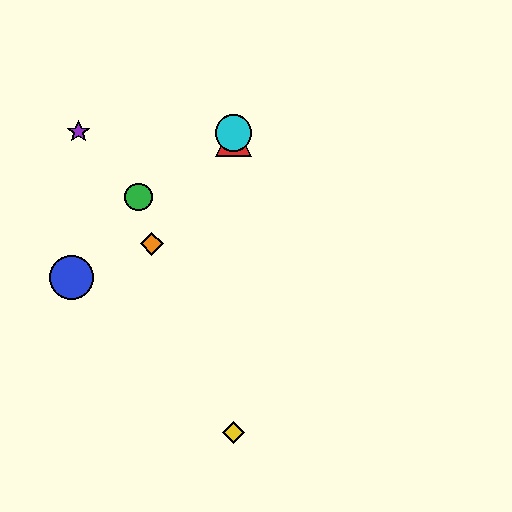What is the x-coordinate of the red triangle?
The red triangle is at x≈233.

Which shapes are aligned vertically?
The red triangle, the yellow diamond, the cyan circle are aligned vertically.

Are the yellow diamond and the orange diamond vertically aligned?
No, the yellow diamond is at x≈233 and the orange diamond is at x≈152.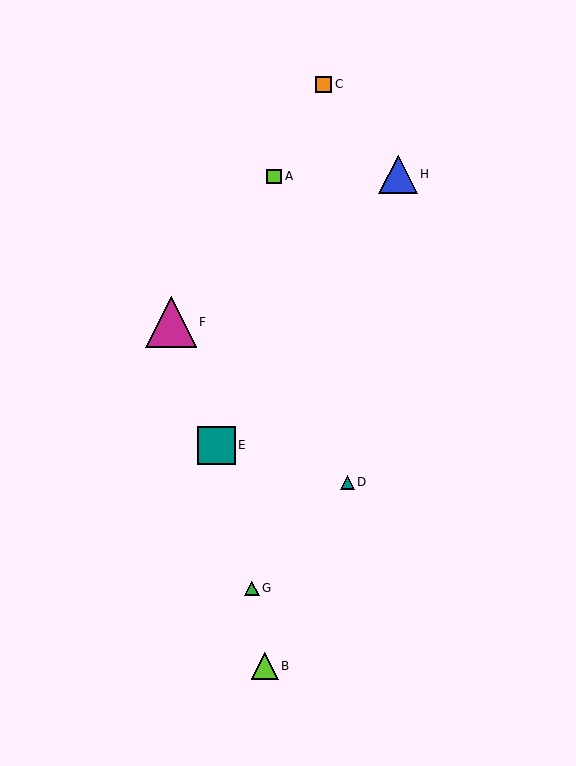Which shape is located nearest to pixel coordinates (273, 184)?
The lime square (labeled A) at (274, 176) is nearest to that location.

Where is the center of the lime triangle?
The center of the lime triangle is at (265, 666).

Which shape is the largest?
The magenta triangle (labeled F) is the largest.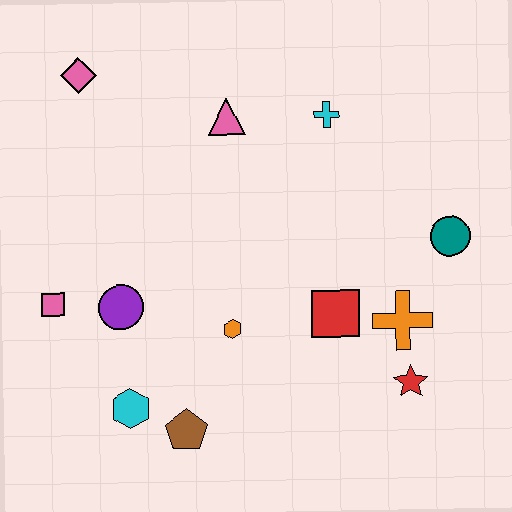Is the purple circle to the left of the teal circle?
Yes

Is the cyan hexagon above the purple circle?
No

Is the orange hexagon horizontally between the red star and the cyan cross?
No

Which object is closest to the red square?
The orange cross is closest to the red square.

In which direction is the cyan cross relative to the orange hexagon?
The cyan cross is above the orange hexagon.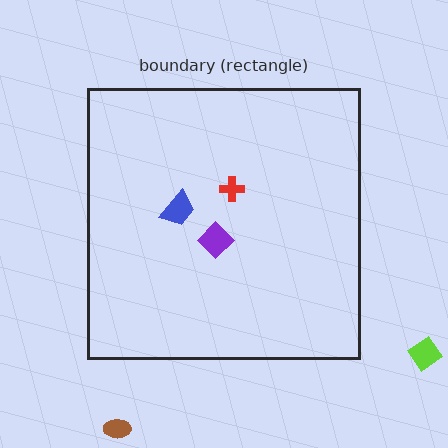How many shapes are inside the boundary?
3 inside, 2 outside.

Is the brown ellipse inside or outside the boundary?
Outside.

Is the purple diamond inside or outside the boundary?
Inside.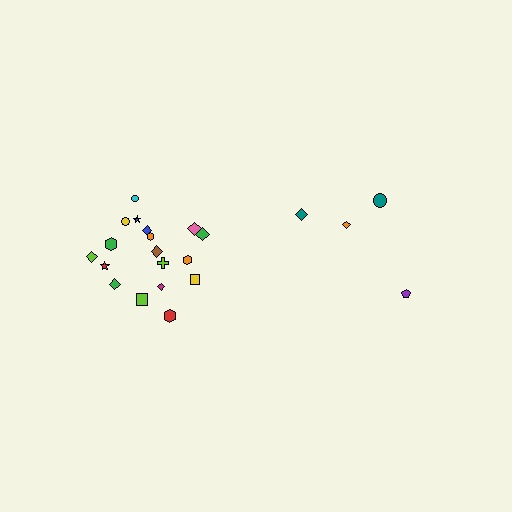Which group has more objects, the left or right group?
The left group.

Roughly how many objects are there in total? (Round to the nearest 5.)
Roughly 20 objects in total.